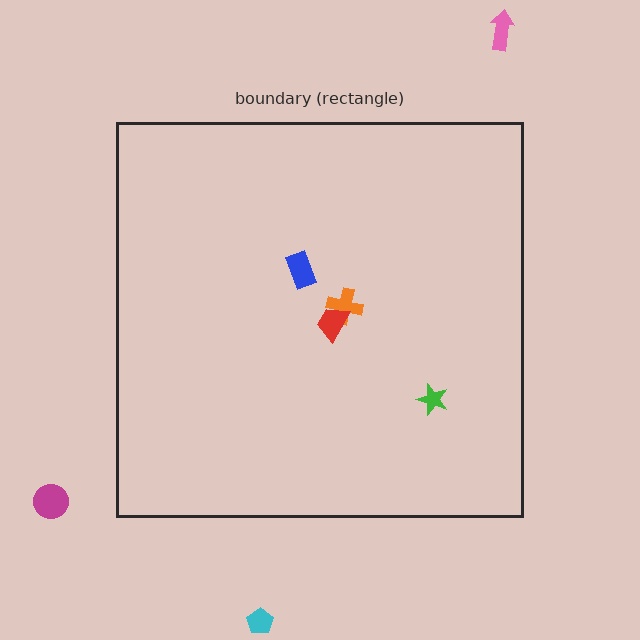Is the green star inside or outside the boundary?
Inside.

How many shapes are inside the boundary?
4 inside, 3 outside.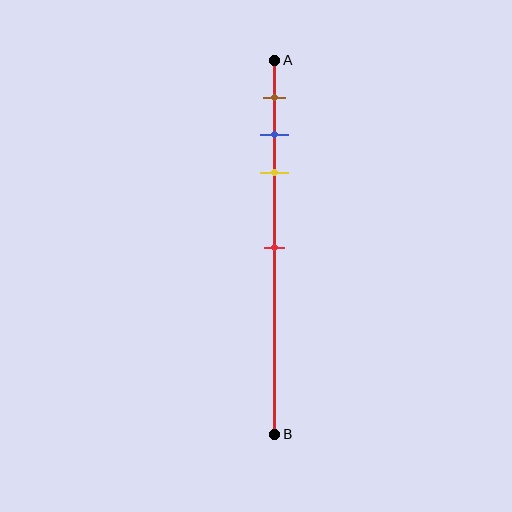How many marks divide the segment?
There are 4 marks dividing the segment.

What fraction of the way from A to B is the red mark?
The red mark is approximately 50% (0.5) of the way from A to B.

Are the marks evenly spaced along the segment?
No, the marks are not evenly spaced.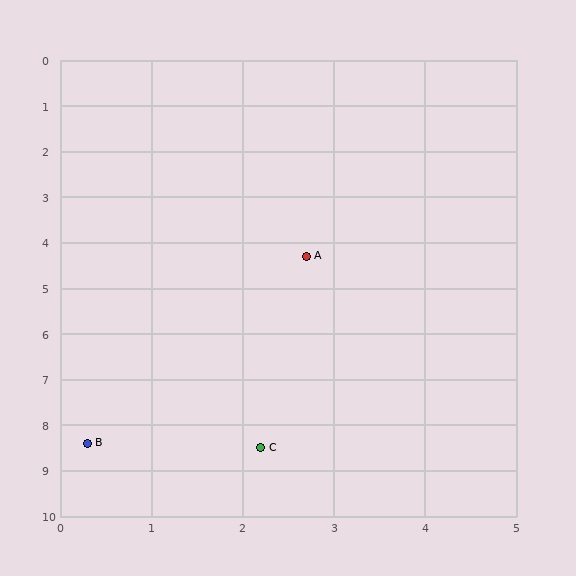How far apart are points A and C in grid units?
Points A and C are about 4.2 grid units apart.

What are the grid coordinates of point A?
Point A is at approximately (2.7, 4.3).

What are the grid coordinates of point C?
Point C is at approximately (2.2, 8.5).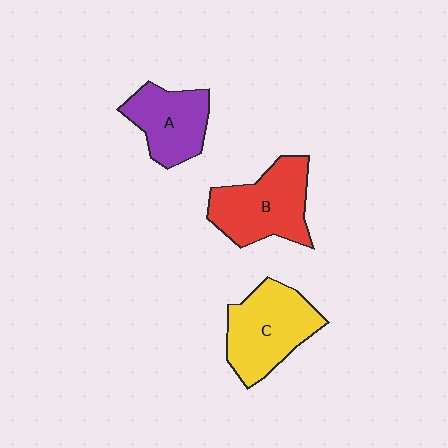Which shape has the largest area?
Shape C (yellow).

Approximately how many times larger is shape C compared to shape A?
Approximately 1.3 times.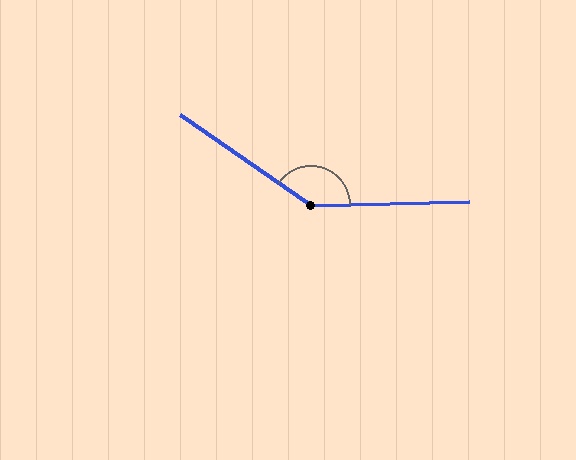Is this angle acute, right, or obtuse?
It is obtuse.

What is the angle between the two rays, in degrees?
Approximately 144 degrees.